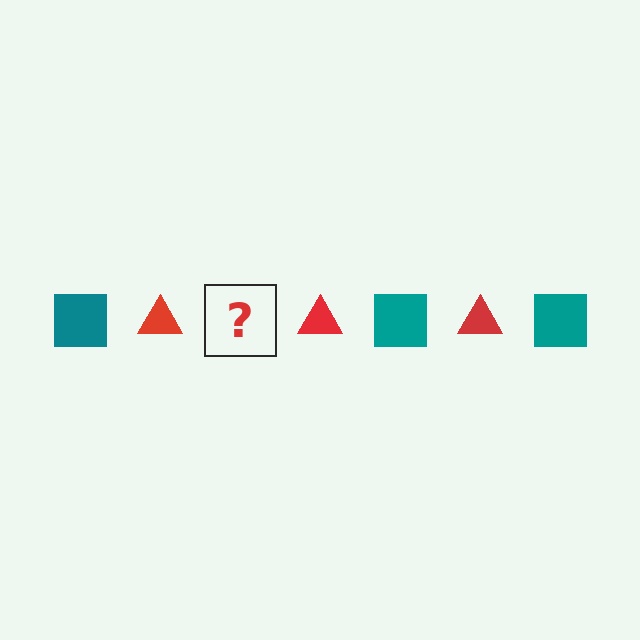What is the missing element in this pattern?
The missing element is a teal square.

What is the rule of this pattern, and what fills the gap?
The rule is that the pattern alternates between teal square and red triangle. The gap should be filled with a teal square.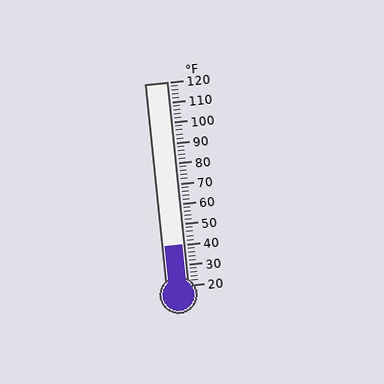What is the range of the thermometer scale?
The thermometer scale ranges from 20°F to 120°F.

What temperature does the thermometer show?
The thermometer shows approximately 40°F.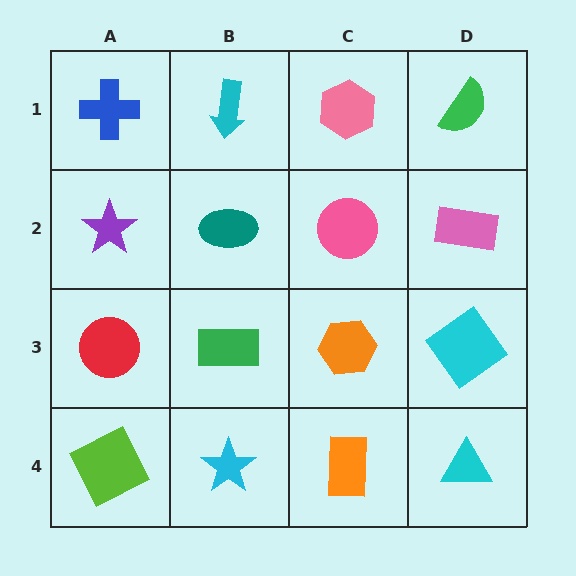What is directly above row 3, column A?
A purple star.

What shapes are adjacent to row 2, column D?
A green semicircle (row 1, column D), a cyan diamond (row 3, column D), a pink circle (row 2, column C).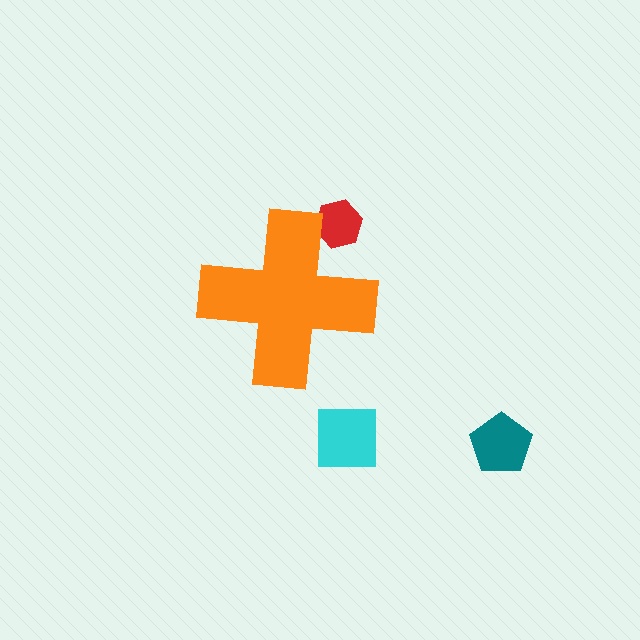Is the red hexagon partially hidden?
Yes, the red hexagon is partially hidden behind the orange cross.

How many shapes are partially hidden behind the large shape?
1 shape is partially hidden.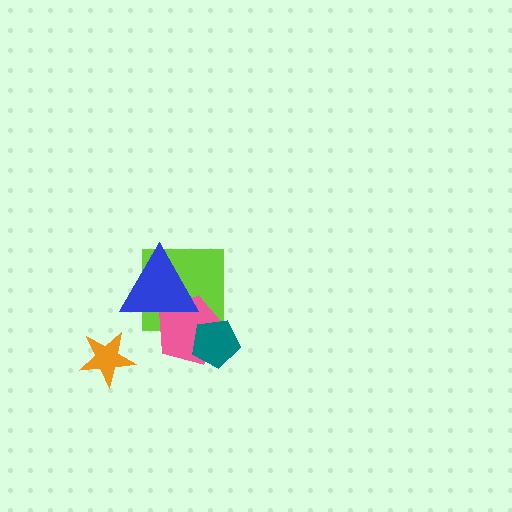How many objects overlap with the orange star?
0 objects overlap with the orange star.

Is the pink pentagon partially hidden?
Yes, it is partially covered by another shape.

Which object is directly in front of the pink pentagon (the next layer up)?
The teal pentagon is directly in front of the pink pentagon.